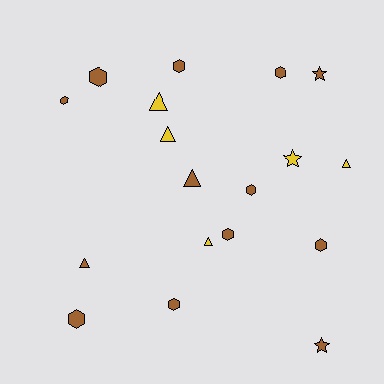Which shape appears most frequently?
Hexagon, with 9 objects.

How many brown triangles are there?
There are 2 brown triangles.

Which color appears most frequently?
Brown, with 13 objects.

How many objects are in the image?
There are 18 objects.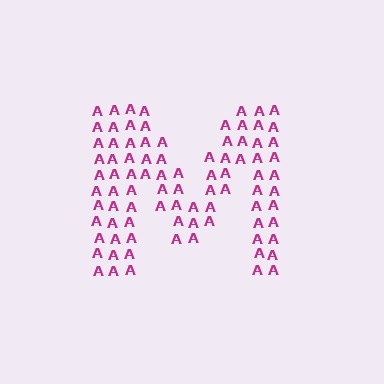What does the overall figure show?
The overall figure shows the letter M.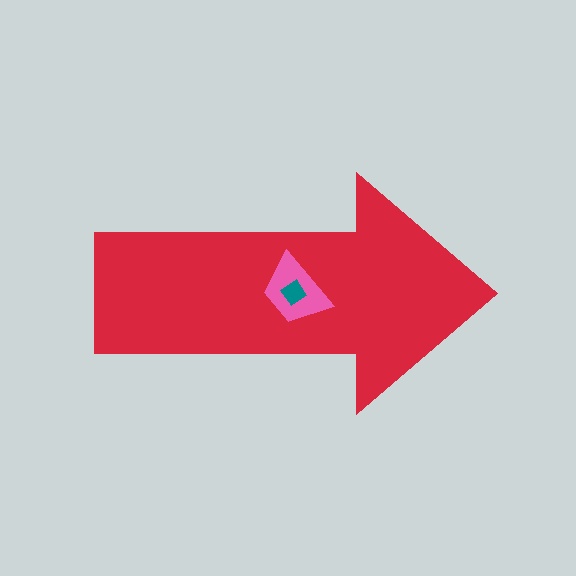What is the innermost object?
The teal diamond.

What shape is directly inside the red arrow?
The pink trapezoid.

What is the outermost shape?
The red arrow.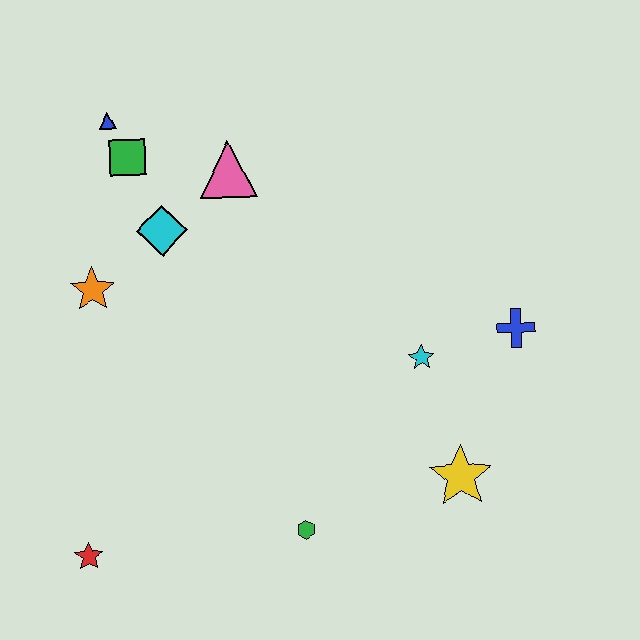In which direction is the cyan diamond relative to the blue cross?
The cyan diamond is to the left of the blue cross.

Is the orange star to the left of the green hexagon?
Yes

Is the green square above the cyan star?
Yes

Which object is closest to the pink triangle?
The cyan diamond is closest to the pink triangle.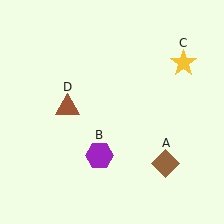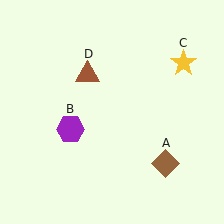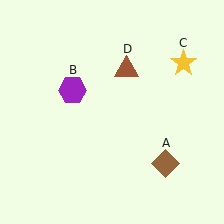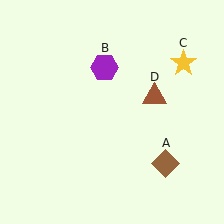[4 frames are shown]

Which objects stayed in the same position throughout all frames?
Brown diamond (object A) and yellow star (object C) remained stationary.